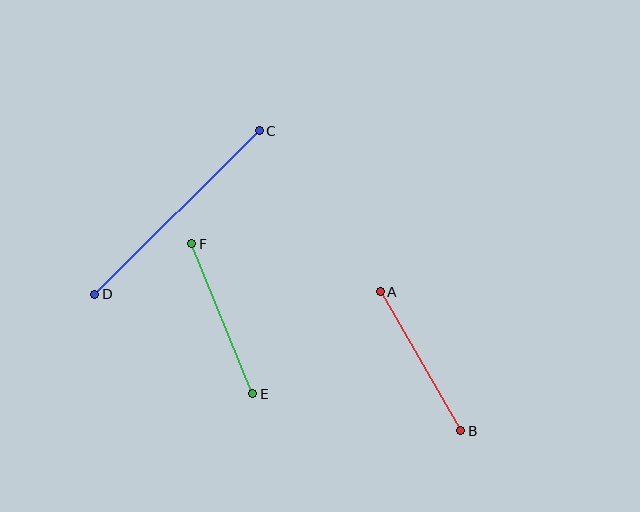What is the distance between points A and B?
The distance is approximately 161 pixels.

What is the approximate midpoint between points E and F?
The midpoint is at approximately (222, 319) pixels.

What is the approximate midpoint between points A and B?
The midpoint is at approximately (420, 361) pixels.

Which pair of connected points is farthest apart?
Points C and D are farthest apart.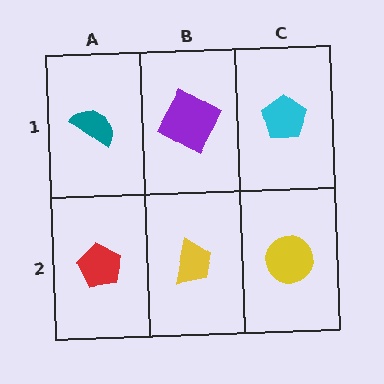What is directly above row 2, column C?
A cyan pentagon.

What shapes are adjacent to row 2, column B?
A purple square (row 1, column B), a red pentagon (row 2, column A), a yellow circle (row 2, column C).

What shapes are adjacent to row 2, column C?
A cyan pentagon (row 1, column C), a yellow trapezoid (row 2, column B).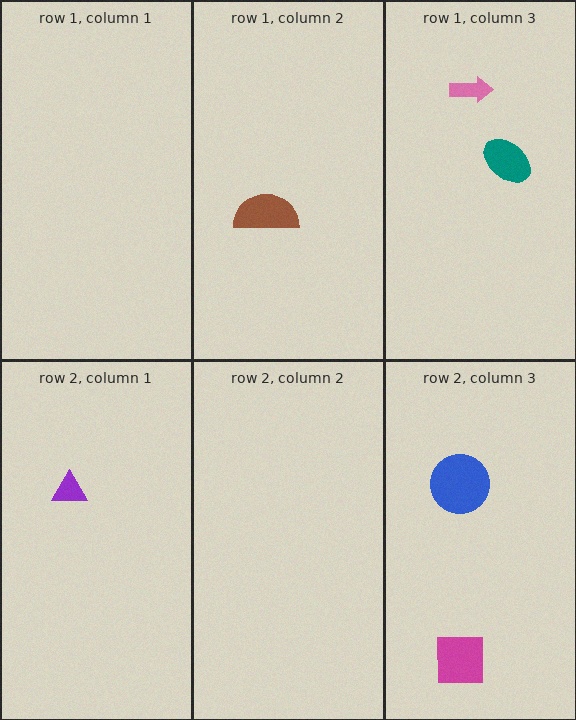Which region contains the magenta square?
The row 2, column 3 region.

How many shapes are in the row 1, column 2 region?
1.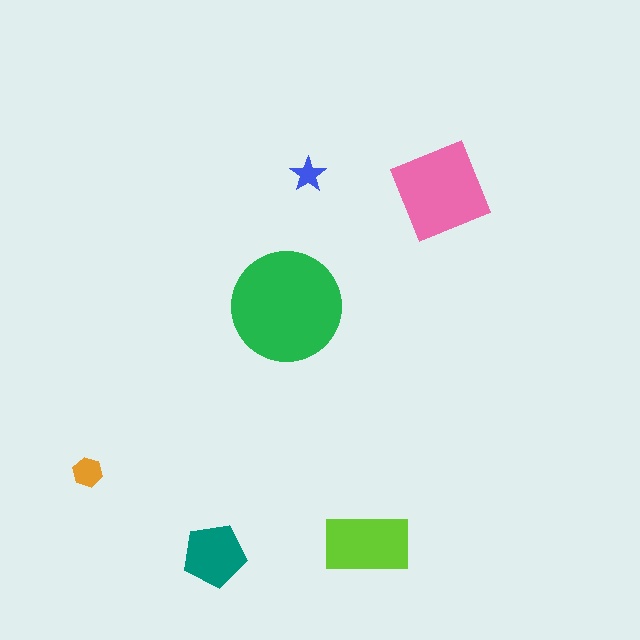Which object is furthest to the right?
The pink diamond is rightmost.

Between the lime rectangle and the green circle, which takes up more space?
The green circle.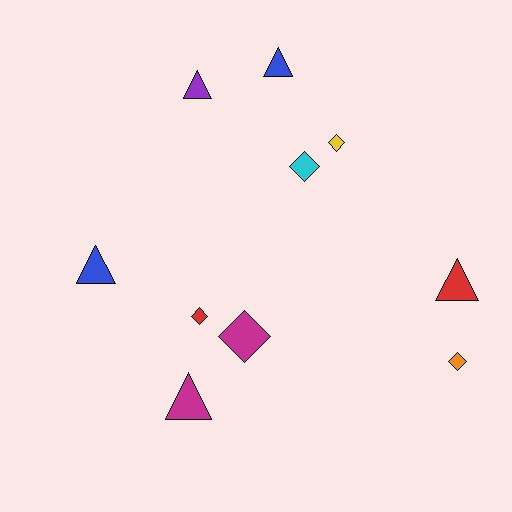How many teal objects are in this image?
There are no teal objects.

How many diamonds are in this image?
There are 5 diamonds.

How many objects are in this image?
There are 10 objects.